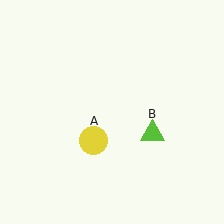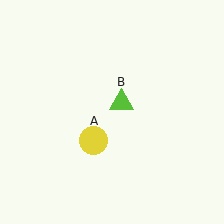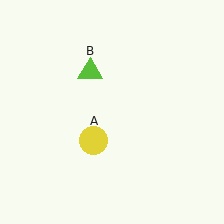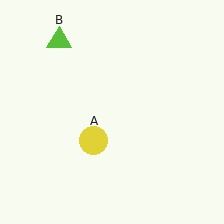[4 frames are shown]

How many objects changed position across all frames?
1 object changed position: lime triangle (object B).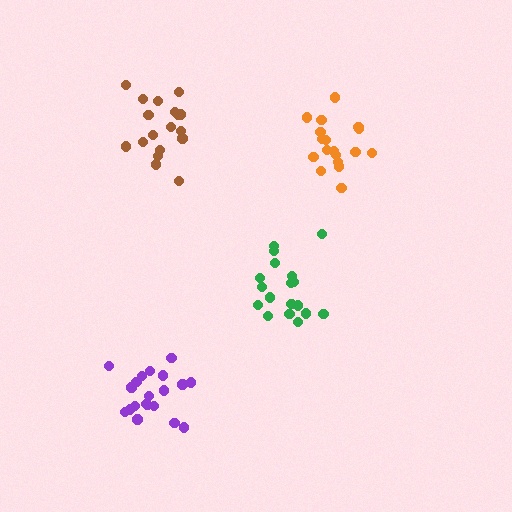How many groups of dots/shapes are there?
There are 4 groups.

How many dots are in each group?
Group 1: 18 dots, Group 2: 20 dots, Group 3: 18 dots, Group 4: 18 dots (74 total).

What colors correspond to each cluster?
The clusters are colored: green, purple, brown, orange.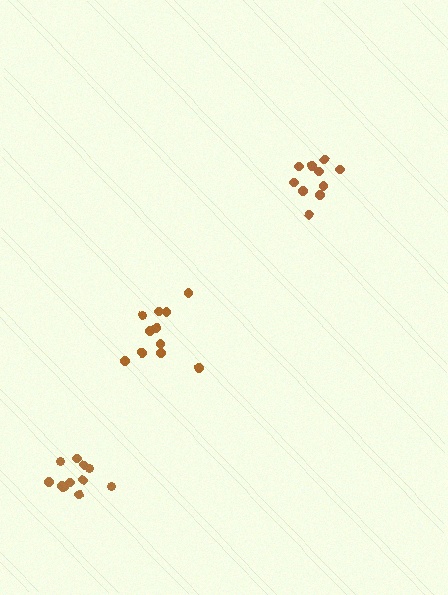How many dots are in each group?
Group 1: 11 dots, Group 2: 11 dots, Group 3: 11 dots (33 total).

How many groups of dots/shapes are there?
There are 3 groups.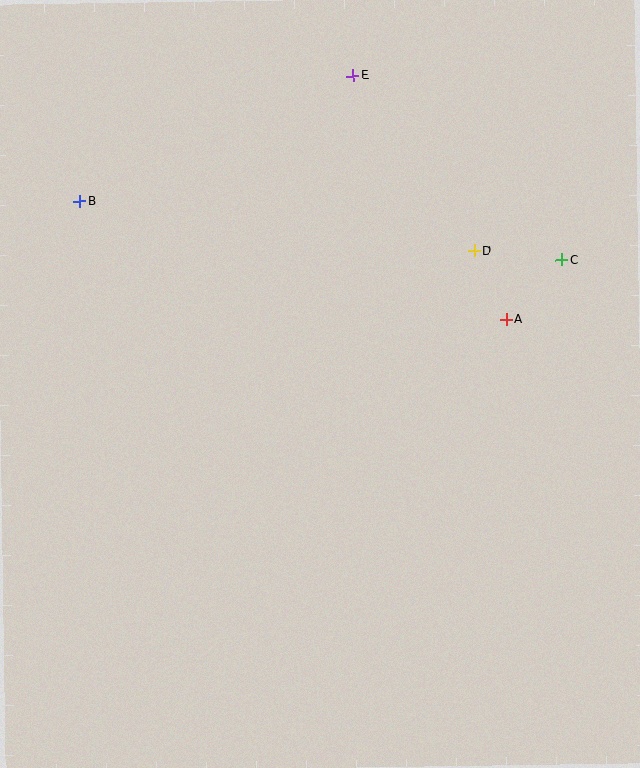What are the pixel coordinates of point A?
Point A is at (506, 320).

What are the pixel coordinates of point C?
Point C is at (562, 260).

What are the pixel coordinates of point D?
Point D is at (474, 250).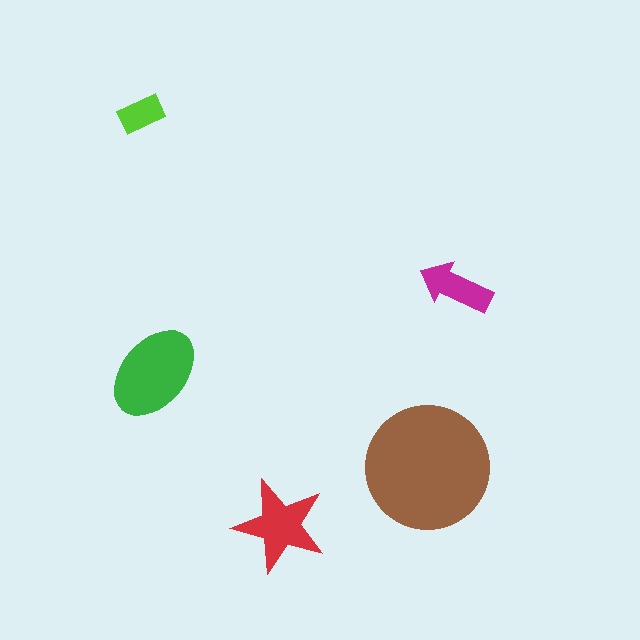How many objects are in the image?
There are 5 objects in the image.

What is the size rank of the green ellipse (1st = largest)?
2nd.